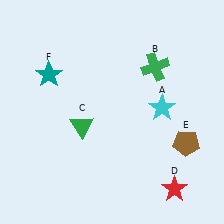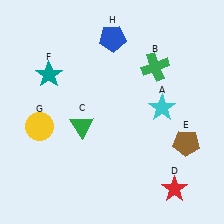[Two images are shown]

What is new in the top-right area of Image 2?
A blue pentagon (H) was added in the top-right area of Image 2.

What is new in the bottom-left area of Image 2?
A yellow circle (G) was added in the bottom-left area of Image 2.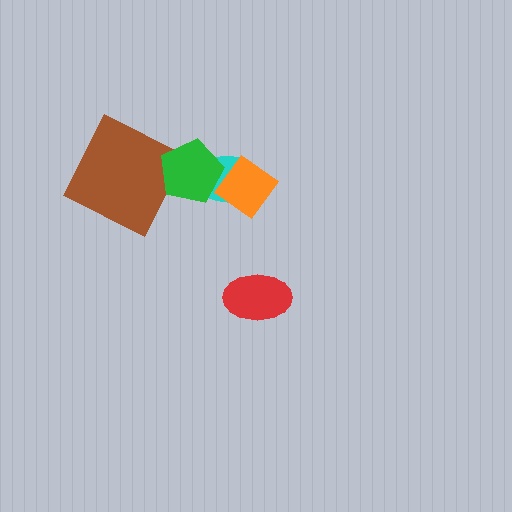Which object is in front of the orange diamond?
The green pentagon is in front of the orange diamond.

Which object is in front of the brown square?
The green pentagon is in front of the brown square.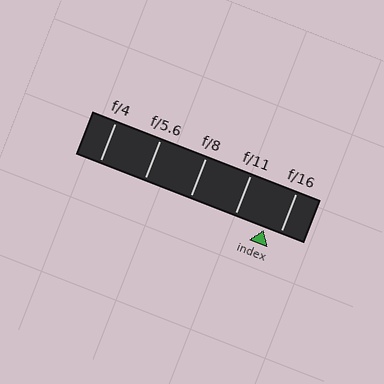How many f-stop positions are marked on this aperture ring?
There are 5 f-stop positions marked.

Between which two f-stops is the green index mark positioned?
The index mark is between f/11 and f/16.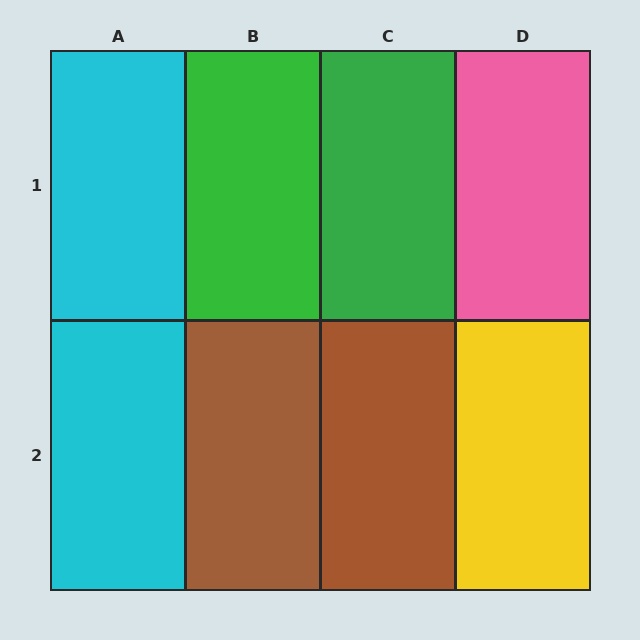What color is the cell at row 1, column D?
Pink.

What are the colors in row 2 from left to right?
Cyan, brown, brown, yellow.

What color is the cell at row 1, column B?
Green.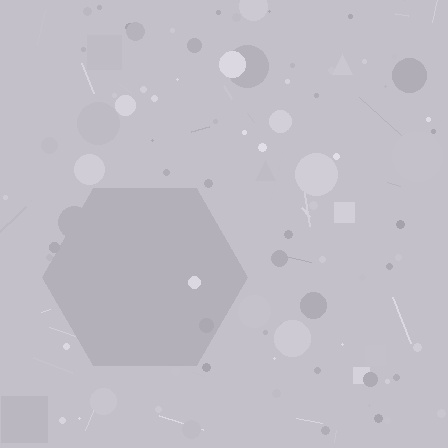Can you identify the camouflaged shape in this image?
The camouflaged shape is a hexagon.